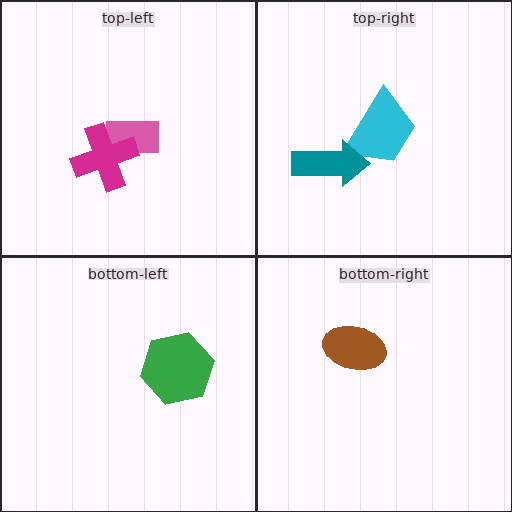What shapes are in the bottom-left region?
The green hexagon.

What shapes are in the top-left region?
The pink rectangle, the magenta cross.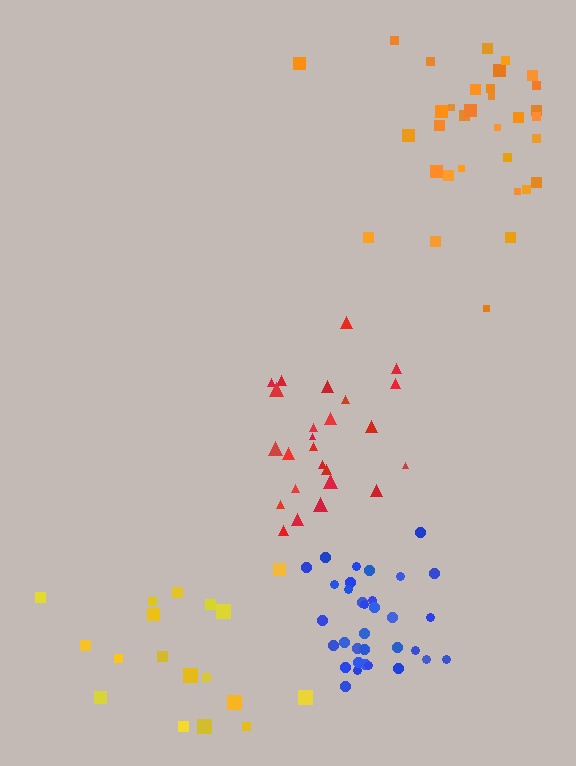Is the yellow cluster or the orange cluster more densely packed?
Orange.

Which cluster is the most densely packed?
Blue.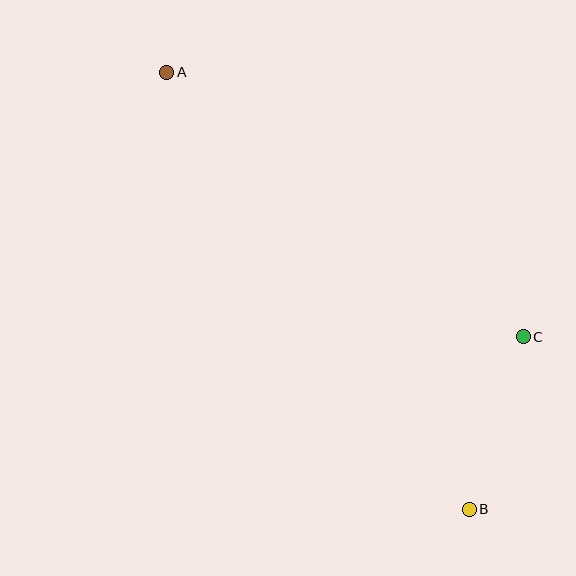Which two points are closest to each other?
Points B and C are closest to each other.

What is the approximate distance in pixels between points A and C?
The distance between A and C is approximately 444 pixels.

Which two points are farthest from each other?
Points A and B are farthest from each other.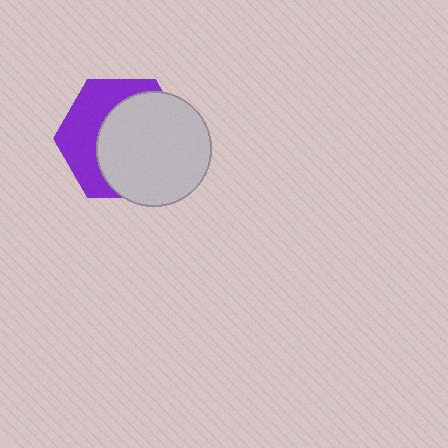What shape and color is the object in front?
The object in front is a light gray circle.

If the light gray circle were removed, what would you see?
You would see the complete purple hexagon.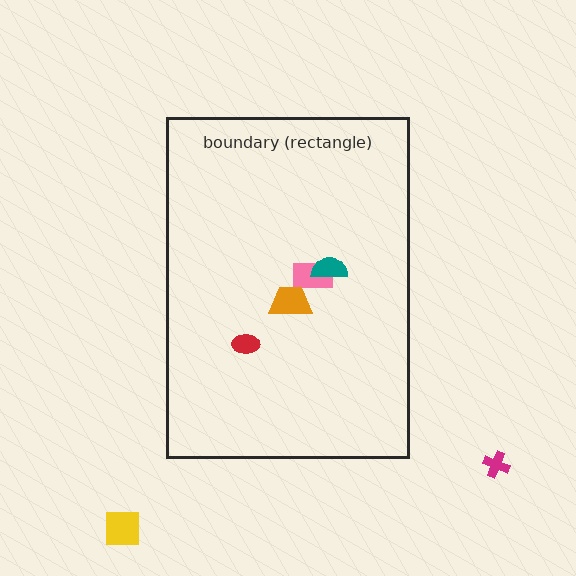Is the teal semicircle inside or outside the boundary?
Inside.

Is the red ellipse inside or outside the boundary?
Inside.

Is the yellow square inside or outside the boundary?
Outside.